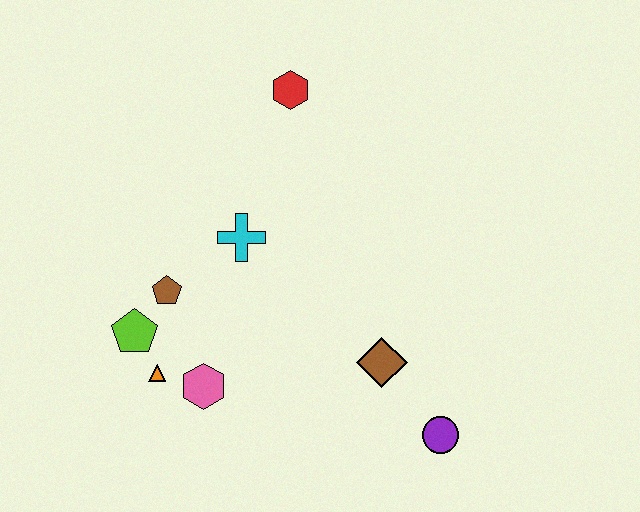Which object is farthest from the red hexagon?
The purple circle is farthest from the red hexagon.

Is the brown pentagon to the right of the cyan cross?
No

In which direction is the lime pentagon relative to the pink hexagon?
The lime pentagon is to the left of the pink hexagon.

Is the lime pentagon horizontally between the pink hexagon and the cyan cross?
No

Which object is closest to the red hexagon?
The cyan cross is closest to the red hexagon.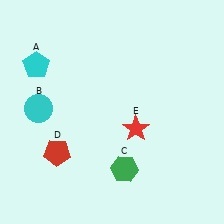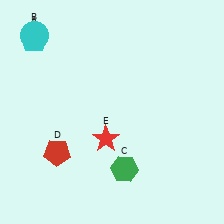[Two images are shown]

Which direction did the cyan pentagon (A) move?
The cyan pentagon (A) moved up.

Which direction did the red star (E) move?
The red star (E) moved left.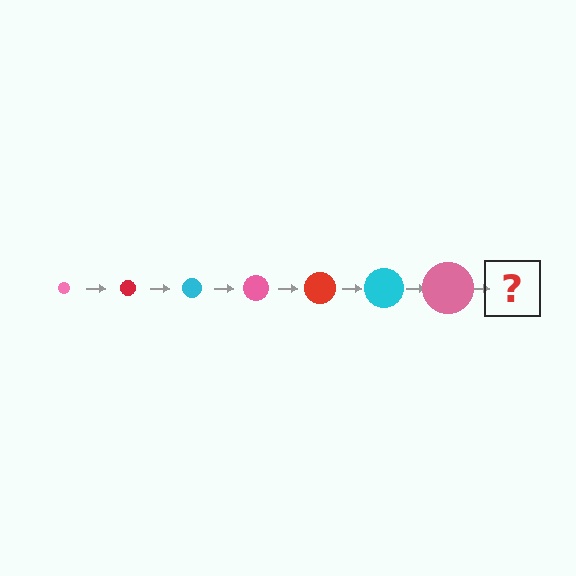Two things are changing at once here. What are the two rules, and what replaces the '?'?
The two rules are that the circle grows larger each step and the color cycles through pink, red, and cyan. The '?' should be a red circle, larger than the previous one.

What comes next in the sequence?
The next element should be a red circle, larger than the previous one.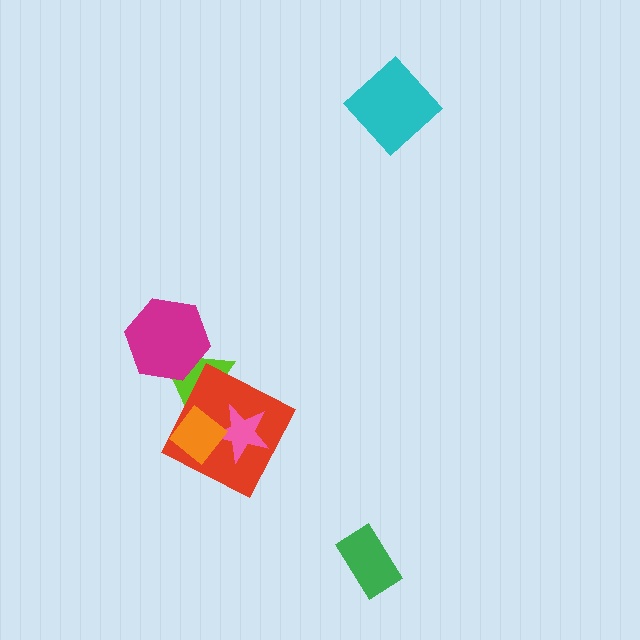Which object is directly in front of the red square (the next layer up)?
The pink star is directly in front of the red square.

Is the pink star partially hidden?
Yes, it is partially covered by another shape.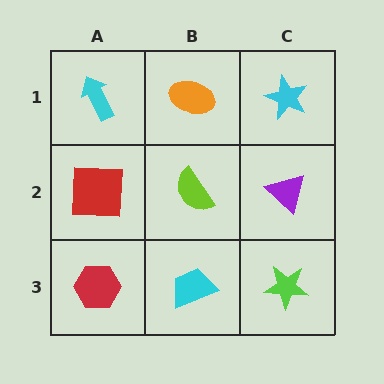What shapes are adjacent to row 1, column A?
A red square (row 2, column A), an orange ellipse (row 1, column B).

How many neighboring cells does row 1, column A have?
2.